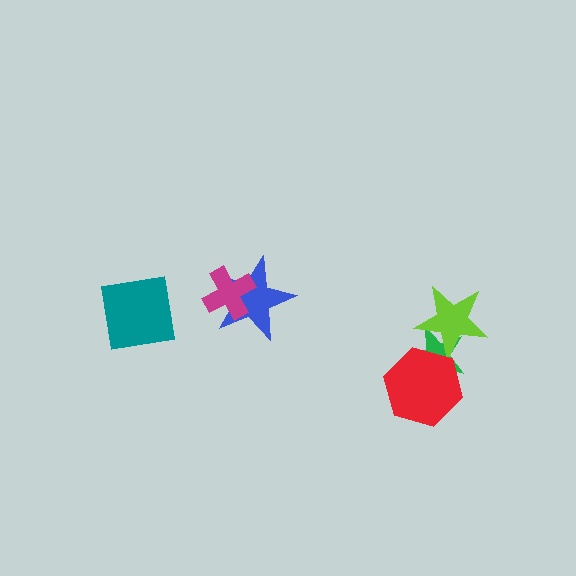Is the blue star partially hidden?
Yes, it is partially covered by another shape.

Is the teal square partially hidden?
No, no other shape covers it.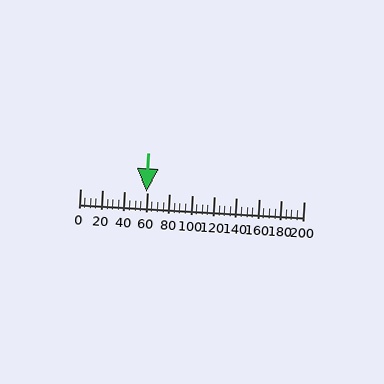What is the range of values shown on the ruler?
The ruler shows values from 0 to 200.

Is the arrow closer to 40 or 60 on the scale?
The arrow is closer to 60.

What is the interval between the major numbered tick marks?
The major tick marks are spaced 20 units apart.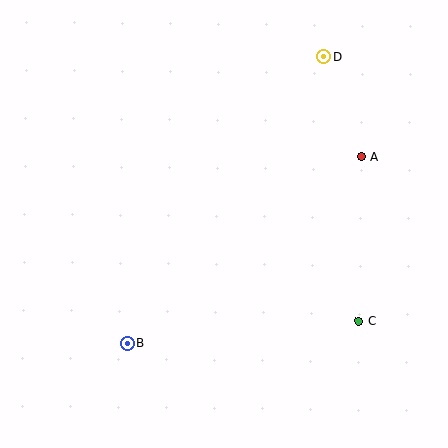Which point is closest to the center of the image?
Point A at (361, 156) is closest to the center.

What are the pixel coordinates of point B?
Point B is at (127, 343).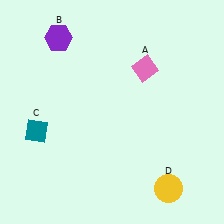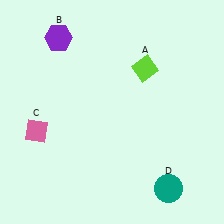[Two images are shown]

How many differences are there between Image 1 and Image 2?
There are 3 differences between the two images.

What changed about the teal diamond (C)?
In Image 1, C is teal. In Image 2, it changed to pink.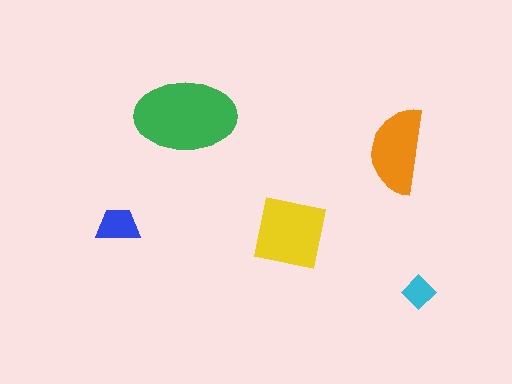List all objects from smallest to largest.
The cyan diamond, the blue trapezoid, the orange semicircle, the yellow square, the green ellipse.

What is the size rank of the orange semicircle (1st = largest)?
3rd.